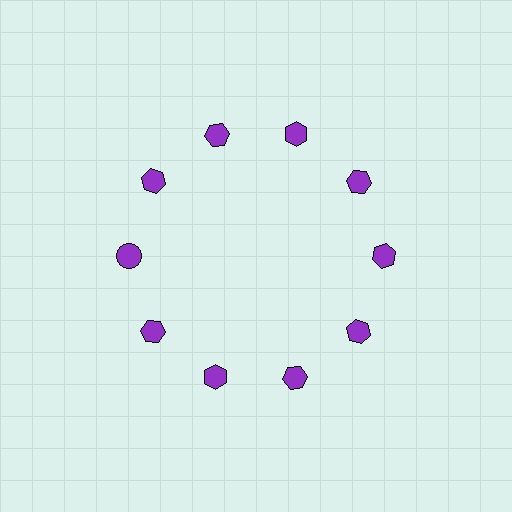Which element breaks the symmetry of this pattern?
The purple circle at roughly the 9 o'clock position breaks the symmetry. All other shapes are purple hexagons.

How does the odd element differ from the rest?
It has a different shape: circle instead of hexagon.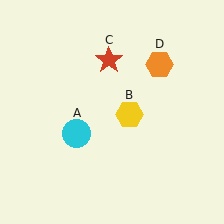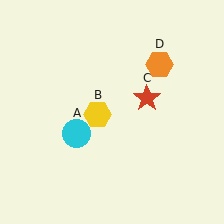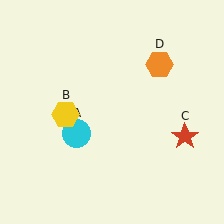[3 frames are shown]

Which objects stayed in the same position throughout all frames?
Cyan circle (object A) and orange hexagon (object D) remained stationary.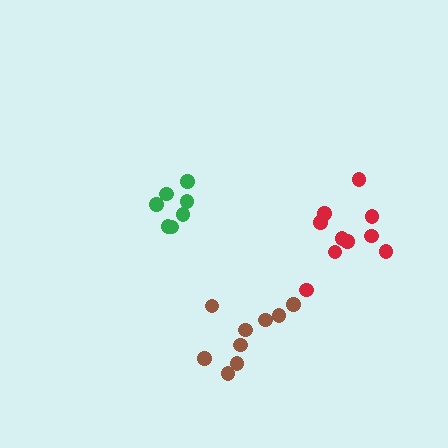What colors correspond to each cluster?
The clusters are colored: red, green, brown.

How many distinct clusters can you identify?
There are 3 distinct clusters.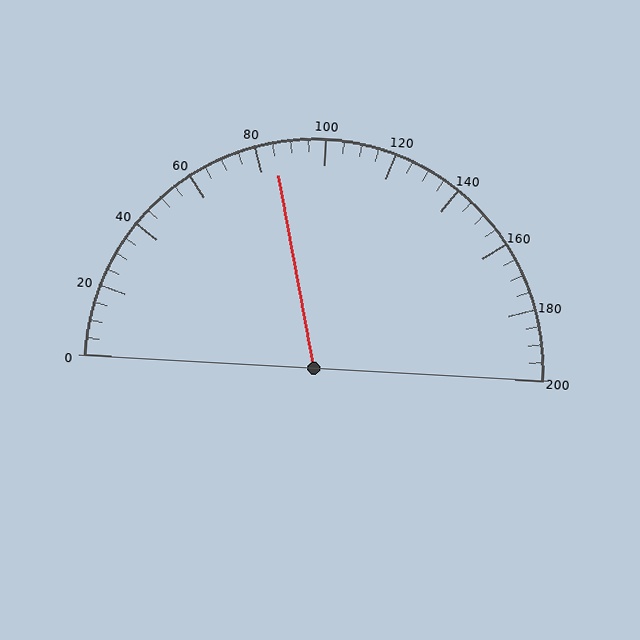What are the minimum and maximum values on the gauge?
The gauge ranges from 0 to 200.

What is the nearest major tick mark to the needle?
The nearest major tick mark is 80.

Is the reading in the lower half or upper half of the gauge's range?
The reading is in the lower half of the range (0 to 200).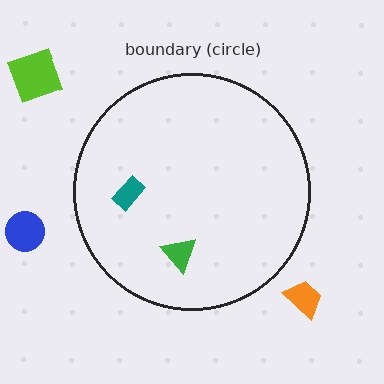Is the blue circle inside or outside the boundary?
Outside.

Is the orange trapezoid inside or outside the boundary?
Outside.